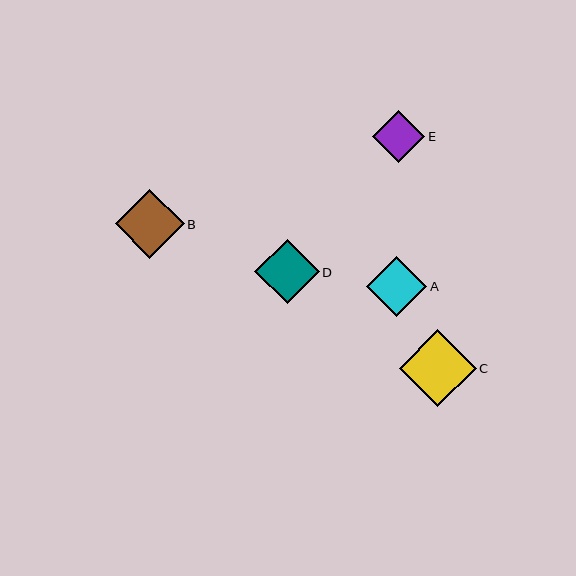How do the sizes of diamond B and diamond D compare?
Diamond B and diamond D are approximately the same size.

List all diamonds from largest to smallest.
From largest to smallest: C, B, D, A, E.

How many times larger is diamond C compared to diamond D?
Diamond C is approximately 1.2 times the size of diamond D.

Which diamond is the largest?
Diamond C is the largest with a size of approximately 77 pixels.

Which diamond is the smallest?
Diamond E is the smallest with a size of approximately 52 pixels.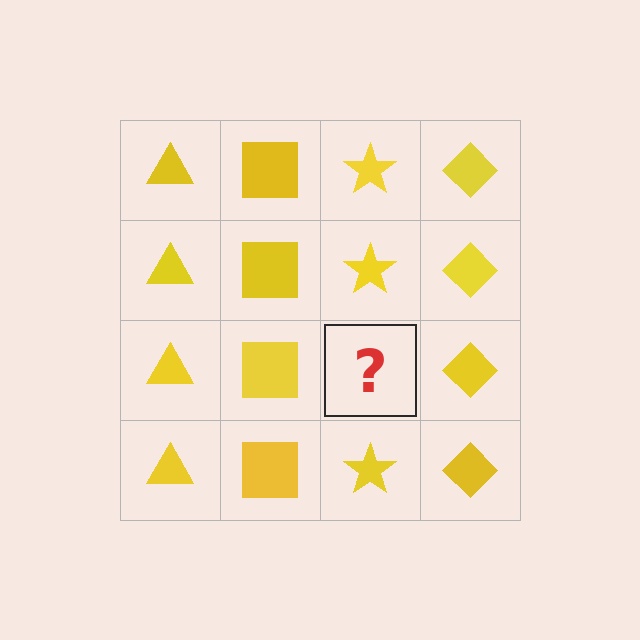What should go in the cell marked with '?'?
The missing cell should contain a yellow star.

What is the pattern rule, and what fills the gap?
The rule is that each column has a consistent shape. The gap should be filled with a yellow star.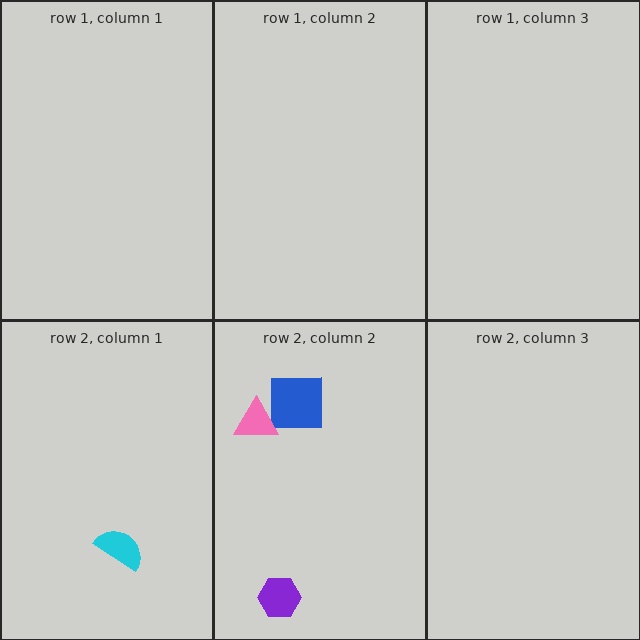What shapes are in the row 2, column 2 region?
The purple hexagon, the blue square, the pink triangle.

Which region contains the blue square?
The row 2, column 2 region.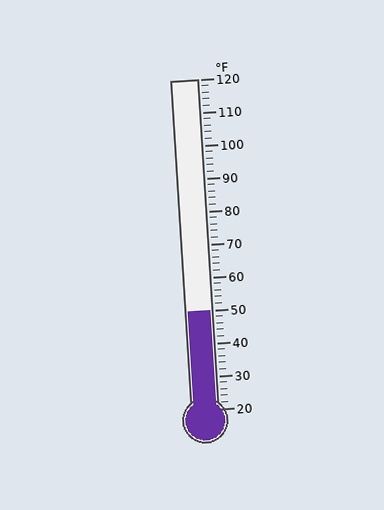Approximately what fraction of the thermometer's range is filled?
The thermometer is filled to approximately 30% of its range.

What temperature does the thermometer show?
The thermometer shows approximately 50°F.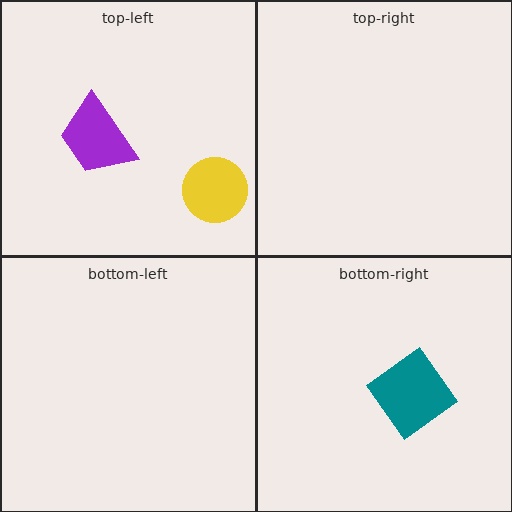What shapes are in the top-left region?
The purple trapezoid, the yellow circle.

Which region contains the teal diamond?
The bottom-right region.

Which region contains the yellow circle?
The top-left region.